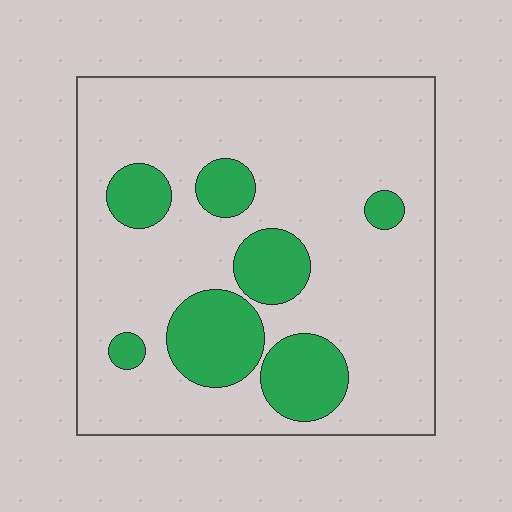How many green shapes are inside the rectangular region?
7.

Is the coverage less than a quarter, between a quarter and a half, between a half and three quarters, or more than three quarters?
Less than a quarter.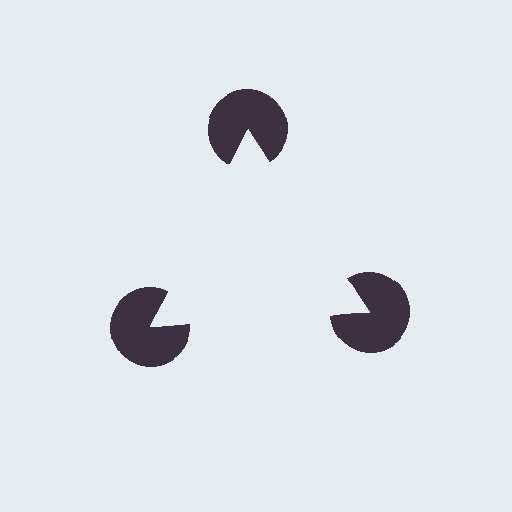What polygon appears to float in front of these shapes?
An illusory triangle — its edges are inferred from the aligned wedge cuts in the pac-man discs, not physically drawn.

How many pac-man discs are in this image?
There are 3 — one at each vertex of the illusory triangle.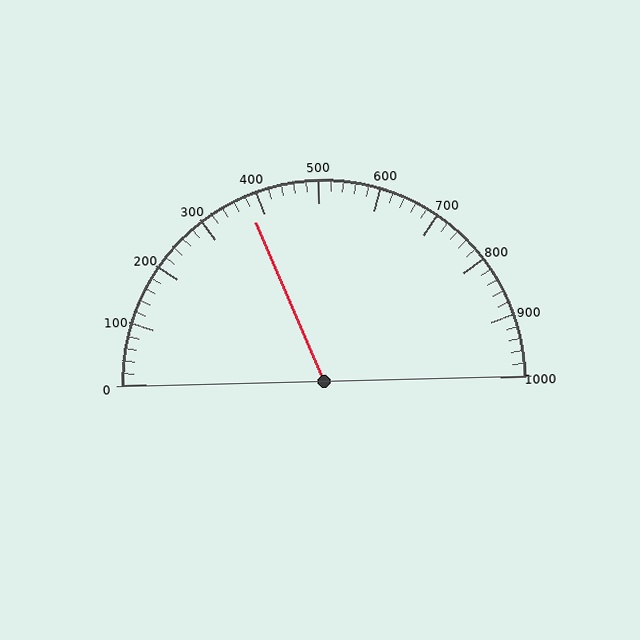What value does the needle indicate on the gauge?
The needle indicates approximately 380.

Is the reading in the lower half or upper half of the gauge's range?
The reading is in the lower half of the range (0 to 1000).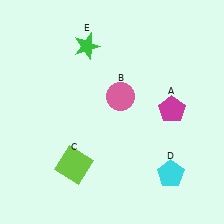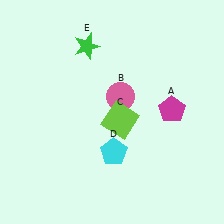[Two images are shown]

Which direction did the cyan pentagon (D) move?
The cyan pentagon (D) moved left.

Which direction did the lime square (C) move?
The lime square (C) moved right.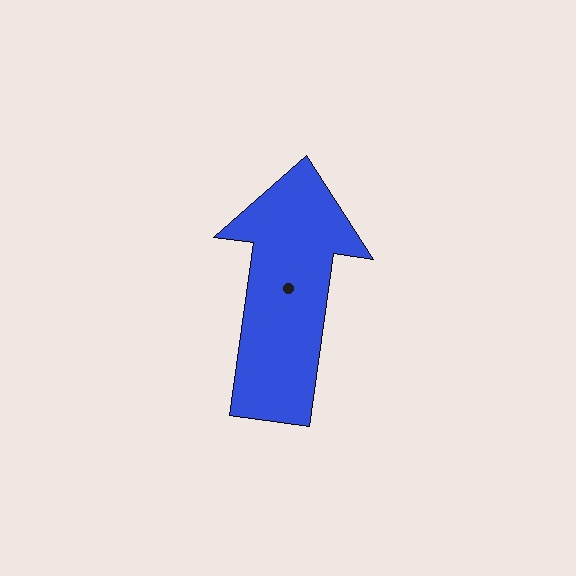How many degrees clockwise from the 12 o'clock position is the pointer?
Approximately 8 degrees.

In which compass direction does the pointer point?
North.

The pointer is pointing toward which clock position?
Roughly 12 o'clock.